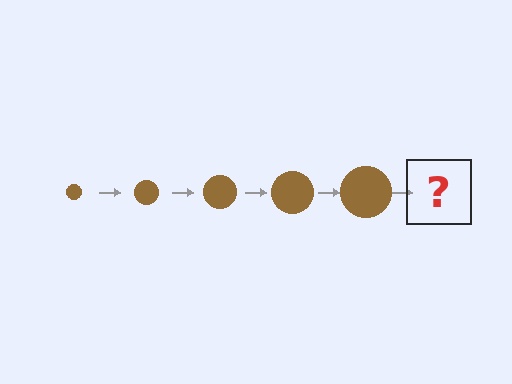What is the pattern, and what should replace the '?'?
The pattern is that the circle gets progressively larger each step. The '?' should be a brown circle, larger than the previous one.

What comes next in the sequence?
The next element should be a brown circle, larger than the previous one.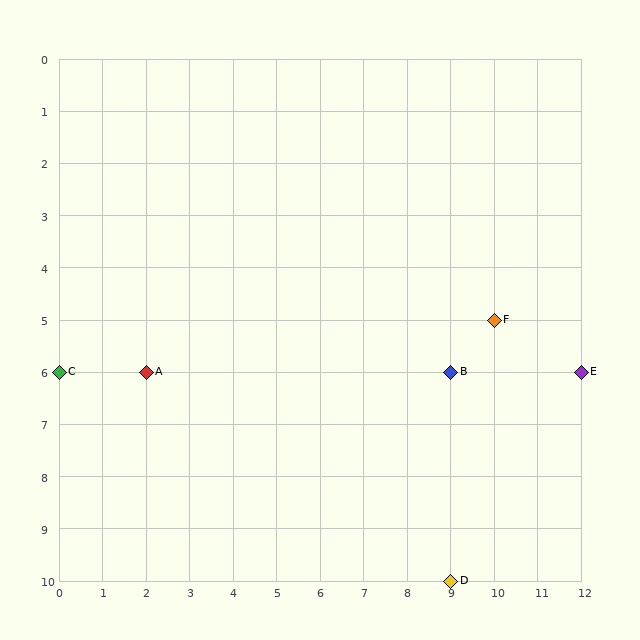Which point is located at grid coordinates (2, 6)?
Point A is at (2, 6).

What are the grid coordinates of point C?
Point C is at grid coordinates (0, 6).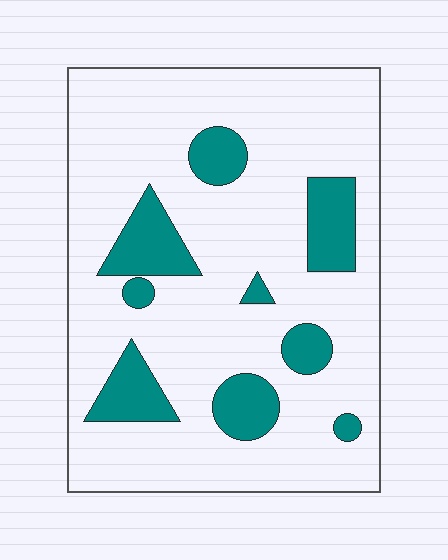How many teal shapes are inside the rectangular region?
9.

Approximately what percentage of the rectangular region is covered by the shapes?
Approximately 20%.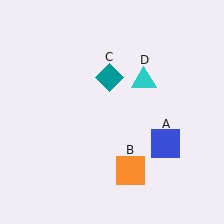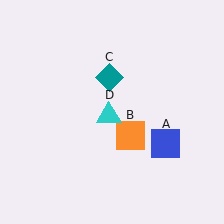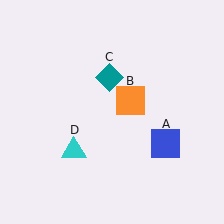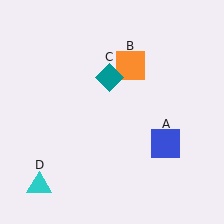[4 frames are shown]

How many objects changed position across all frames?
2 objects changed position: orange square (object B), cyan triangle (object D).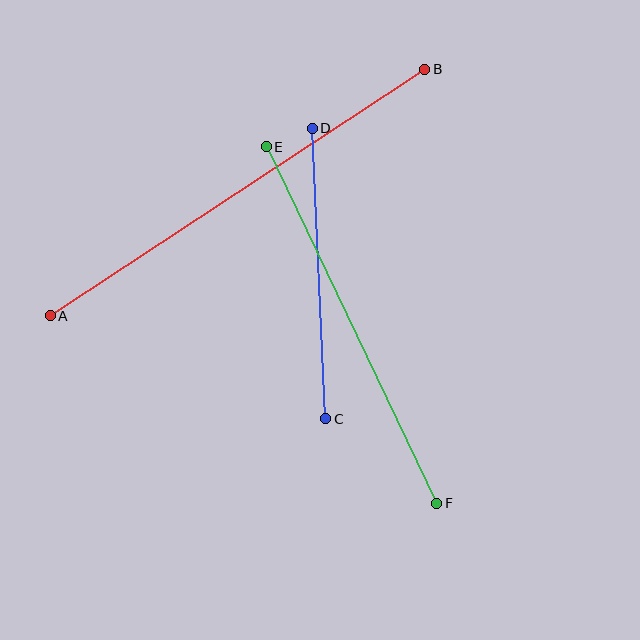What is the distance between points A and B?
The distance is approximately 448 pixels.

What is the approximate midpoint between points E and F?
The midpoint is at approximately (352, 325) pixels.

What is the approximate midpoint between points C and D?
The midpoint is at approximately (319, 274) pixels.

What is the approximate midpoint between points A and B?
The midpoint is at approximately (237, 192) pixels.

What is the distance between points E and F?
The distance is approximately 395 pixels.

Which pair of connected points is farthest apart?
Points A and B are farthest apart.